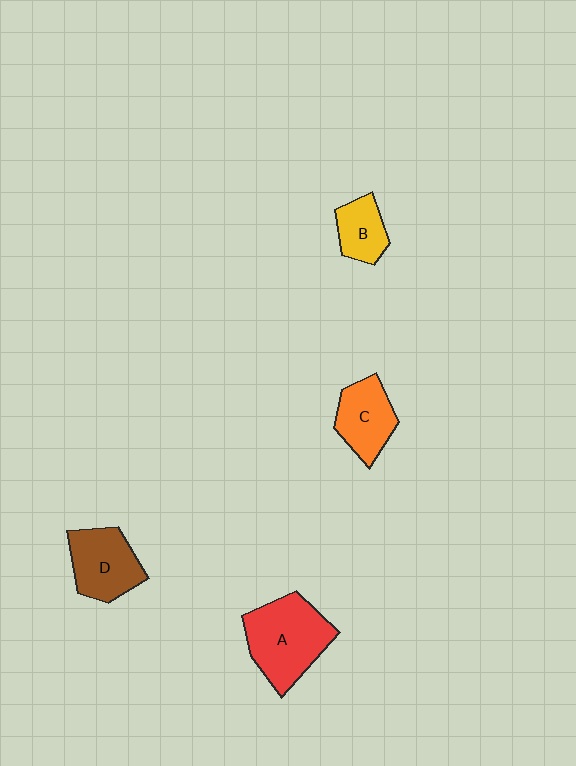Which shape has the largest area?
Shape A (red).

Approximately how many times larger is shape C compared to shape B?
Approximately 1.4 times.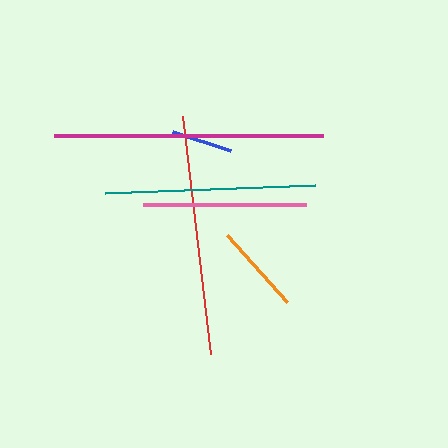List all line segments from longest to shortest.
From longest to shortest: magenta, red, teal, pink, orange, blue.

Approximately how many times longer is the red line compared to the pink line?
The red line is approximately 1.5 times the length of the pink line.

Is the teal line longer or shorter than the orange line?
The teal line is longer than the orange line.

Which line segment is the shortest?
The blue line is the shortest at approximately 61 pixels.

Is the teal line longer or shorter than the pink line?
The teal line is longer than the pink line.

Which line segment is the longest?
The magenta line is the longest at approximately 270 pixels.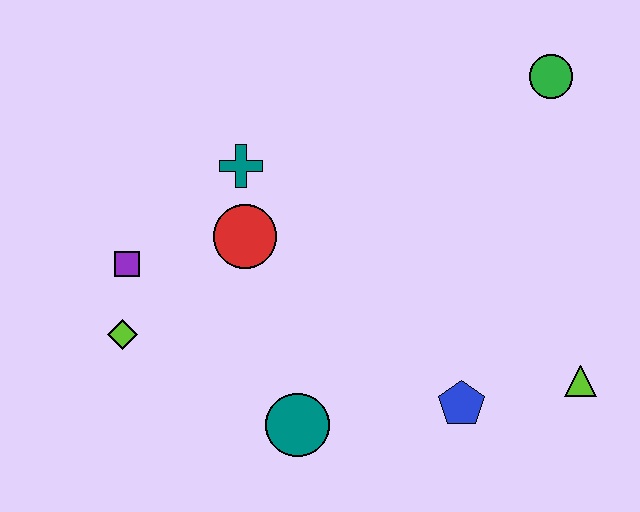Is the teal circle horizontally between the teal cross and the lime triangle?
Yes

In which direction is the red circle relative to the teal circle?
The red circle is above the teal circle.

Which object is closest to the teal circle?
The blue pentagon is closest to the teal circle.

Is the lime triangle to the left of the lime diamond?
No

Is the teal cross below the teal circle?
No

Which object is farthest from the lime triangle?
The purple square is farthest from the lime triangle.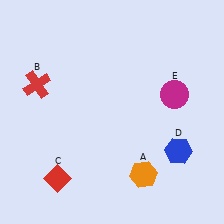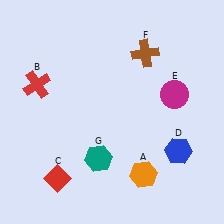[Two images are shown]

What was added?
A brown cross (F), a teal hexagon (G) were added in Image 2.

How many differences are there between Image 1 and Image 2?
There are 2 differences between the two images.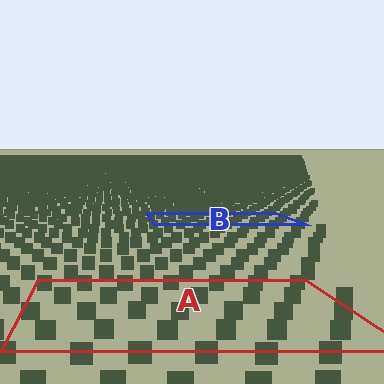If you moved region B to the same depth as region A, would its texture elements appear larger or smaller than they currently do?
They would appear larger. At a closer depth, the same texture elements are projected at a bigger on-screen size.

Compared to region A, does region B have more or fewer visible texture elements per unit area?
Region B has more texture elements per unit area — they are packed more densely because it is farther away.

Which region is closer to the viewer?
Region A is closer. The texture elements there are larger and more spread out.